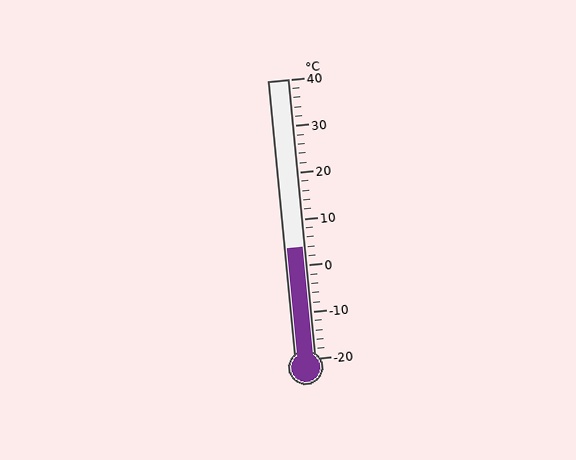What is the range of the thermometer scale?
The thermometer scale ranges from -20°C to 40°C.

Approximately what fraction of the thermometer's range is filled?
The thermometer is filled to approximately 40% of its range.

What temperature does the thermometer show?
The thermometer shows approximately 4°C.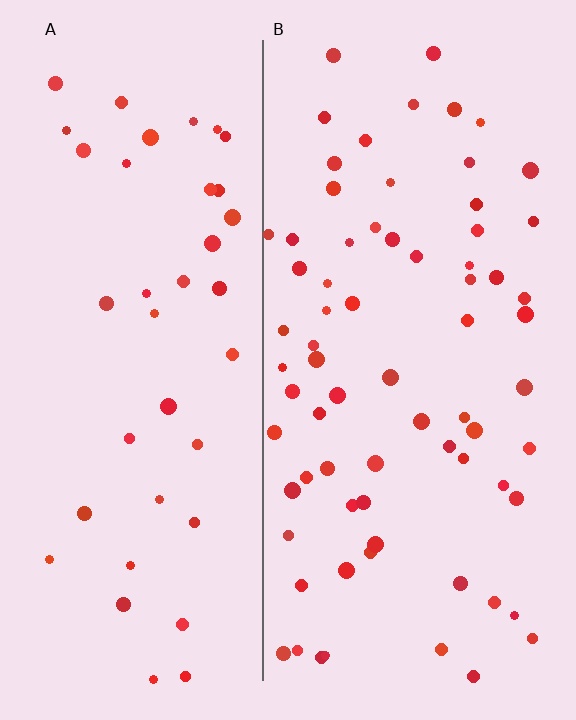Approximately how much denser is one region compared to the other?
Approximately 1.9× — region B over region A.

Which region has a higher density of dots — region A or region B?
B (the right).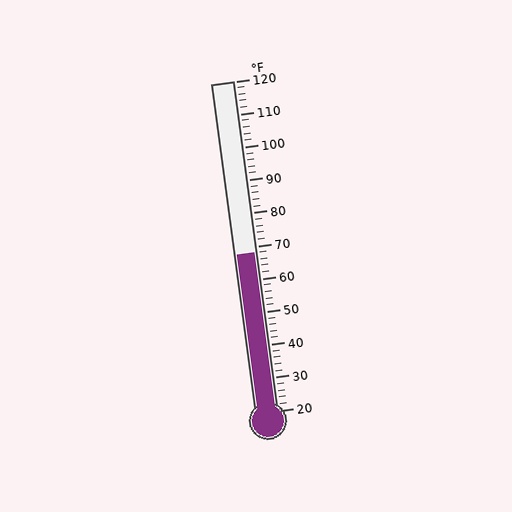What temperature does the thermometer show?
The thermometer shows approximately 68°F.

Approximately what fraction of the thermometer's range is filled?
The thermometer is filled to approximately 50% of its range.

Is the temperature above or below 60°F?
The temperature is above 60°F.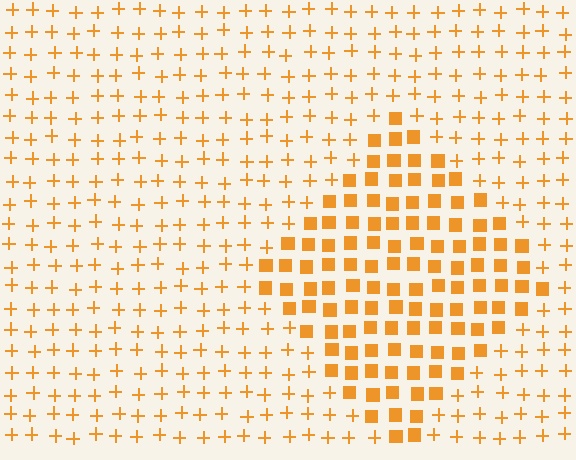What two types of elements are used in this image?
The image uses squares inside the diamond region and plus signs outside it.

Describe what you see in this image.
The image is filled with small orange elements arranged in a uniform grid. A diamond-shaped region contains squares, while the surrounding area contains plus signs. The boundary is defined purely by the change in element shape.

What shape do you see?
I see a diamond.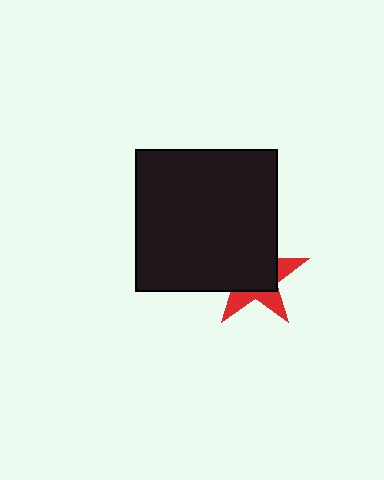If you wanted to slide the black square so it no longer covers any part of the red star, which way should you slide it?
Slide it toward the upper-left — that is the most direct way to separate the two shapes.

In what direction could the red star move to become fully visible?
The red star could move toward the lower-right. That would shift it out from behind the black square entirely.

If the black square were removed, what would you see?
You would see the complete red star.